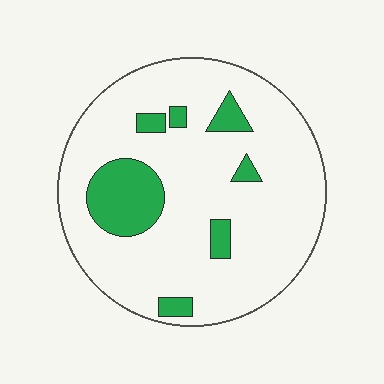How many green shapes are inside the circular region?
7.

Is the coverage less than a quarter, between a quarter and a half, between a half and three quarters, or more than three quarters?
Less than a quarter.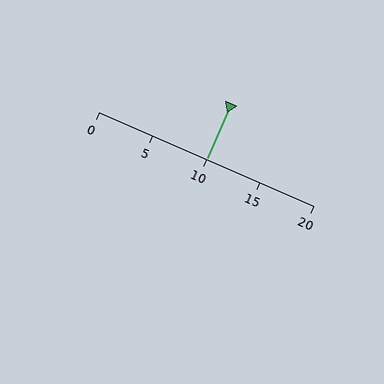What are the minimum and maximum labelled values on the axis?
The axis runs from 0 to 20.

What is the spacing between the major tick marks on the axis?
The major ticks are spaced 5 apart.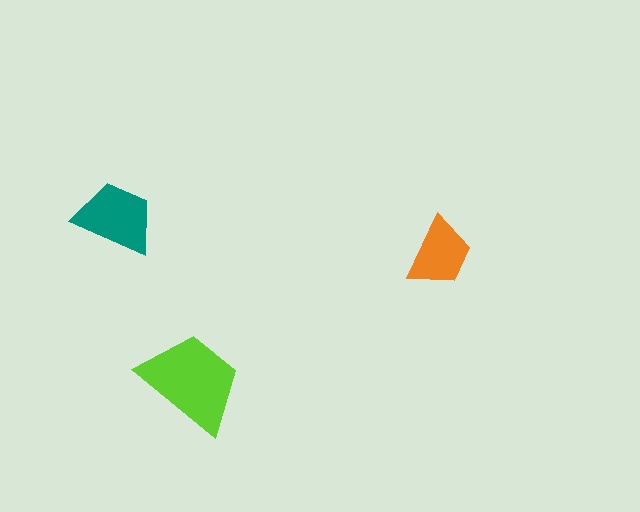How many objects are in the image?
There are 3 objects in the image.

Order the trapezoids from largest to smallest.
the lime one, the teal one, the orange one.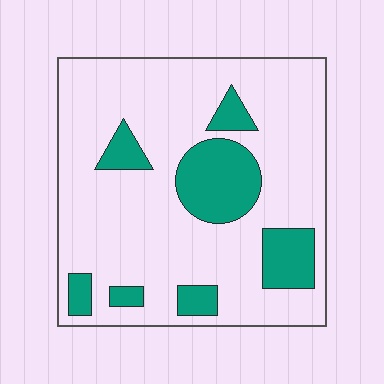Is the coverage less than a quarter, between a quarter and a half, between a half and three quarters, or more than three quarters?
Less than a quarter.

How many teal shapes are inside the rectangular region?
7.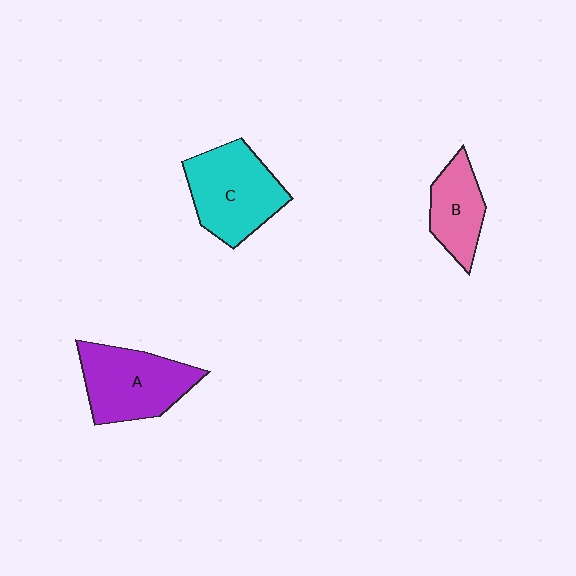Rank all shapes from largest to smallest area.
From largest to smallest: C (cyan), A (purple), B (pink).